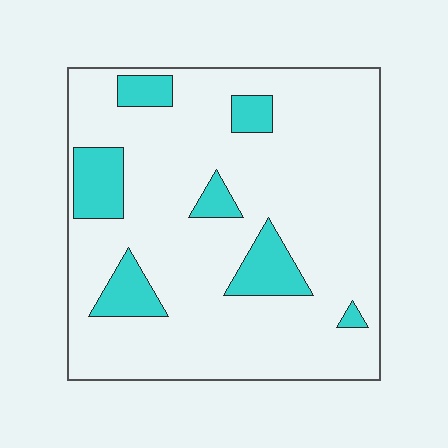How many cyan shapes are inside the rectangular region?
7.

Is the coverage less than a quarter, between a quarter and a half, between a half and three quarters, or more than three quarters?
Less than a quarter.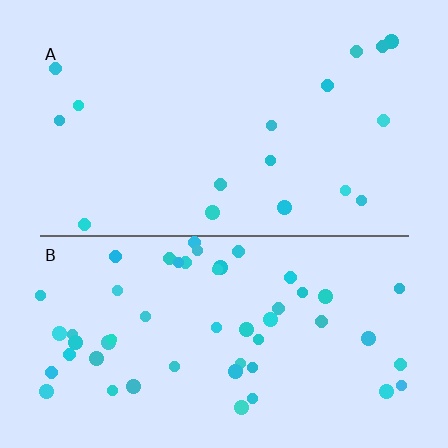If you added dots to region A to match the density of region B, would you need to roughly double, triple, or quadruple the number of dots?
Approximately triple.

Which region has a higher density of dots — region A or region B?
B (the bottom).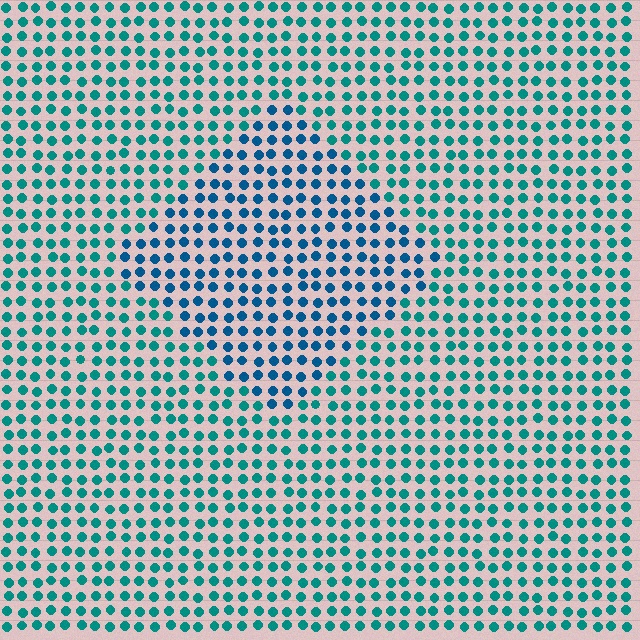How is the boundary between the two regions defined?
The boundary is defined purely by a slight shift in hue (about 28 degrees). Spacing, size, and orientation are identical on both sides.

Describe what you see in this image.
The image is filled with small teal elements in a uniform arrangement. A diamond-shaped region is visible where the elements are tinted to a slightly different hue, forming a subtle color boundary.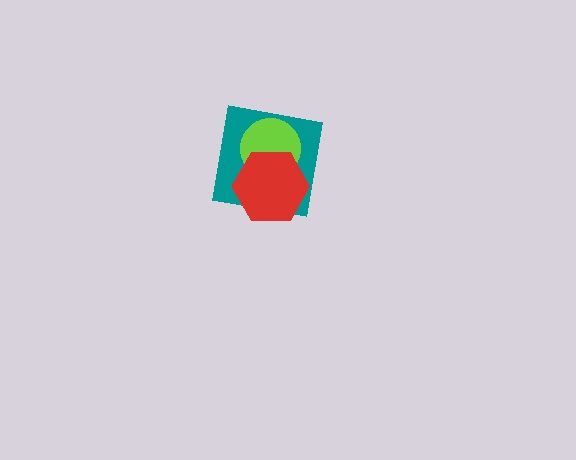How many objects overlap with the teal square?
2 objects overlap with the teal square.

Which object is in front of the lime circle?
The red hexagon is in front of the lime circle.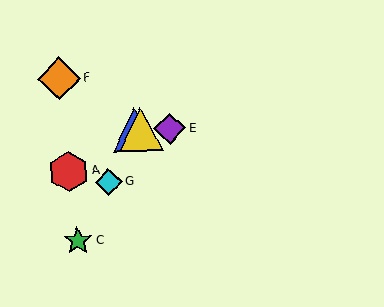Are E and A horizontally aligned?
No, E is at y≈129 and A is at y≈171.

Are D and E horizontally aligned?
Yes, both are at y≈130.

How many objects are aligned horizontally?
3 objects (B, D, E) are aligned horizontally.